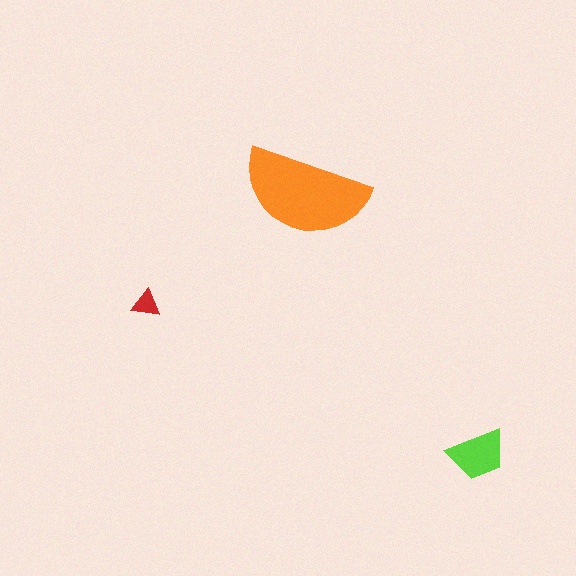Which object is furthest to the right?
The lime trapezoid is rightmost.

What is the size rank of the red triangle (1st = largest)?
3rd.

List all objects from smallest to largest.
The red triangle, the lime trapezoid, the orange semicircle.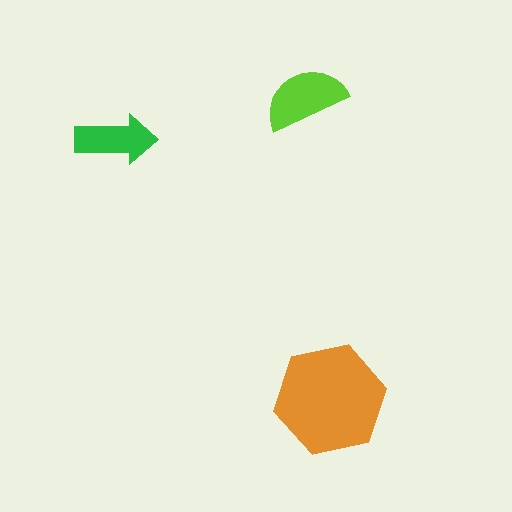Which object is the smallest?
The green arrow.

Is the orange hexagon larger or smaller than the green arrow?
Larger.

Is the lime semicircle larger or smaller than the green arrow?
Larger.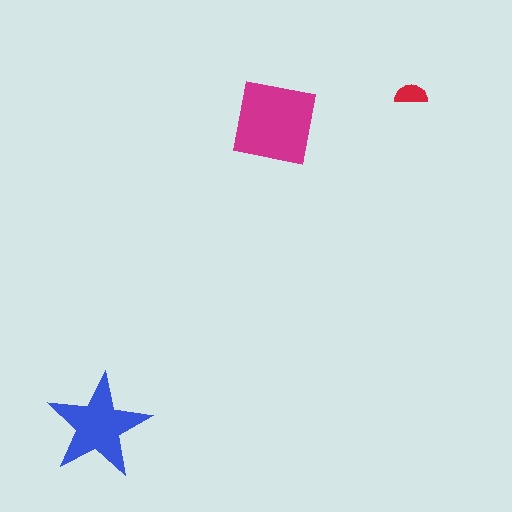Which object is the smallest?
The red semicircle.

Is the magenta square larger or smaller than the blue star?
Larger.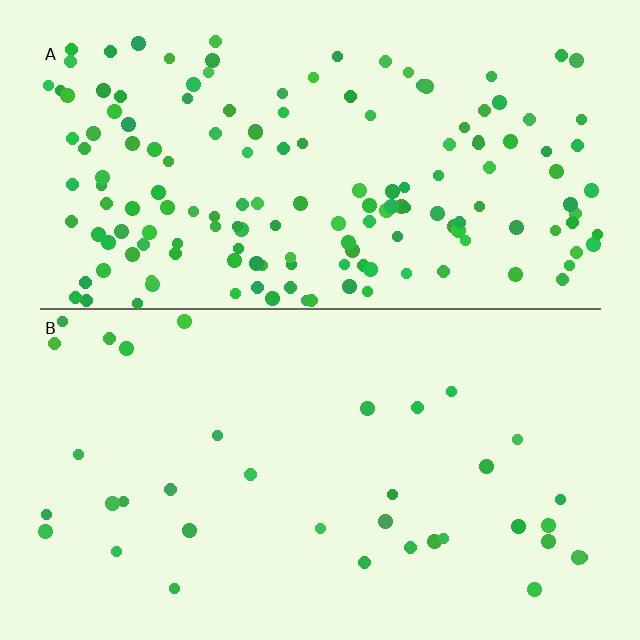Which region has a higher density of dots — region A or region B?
A (the top).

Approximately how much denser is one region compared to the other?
Approximately 4.3× — region A over region B.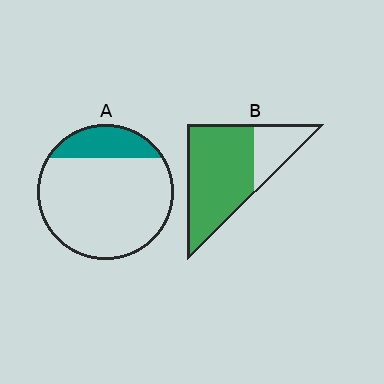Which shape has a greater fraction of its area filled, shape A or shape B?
Shape B.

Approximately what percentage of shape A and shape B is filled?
A is approximately 20% and B is approximately 75%.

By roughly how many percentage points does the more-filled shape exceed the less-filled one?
By roughly 55 percentage points (B over A).